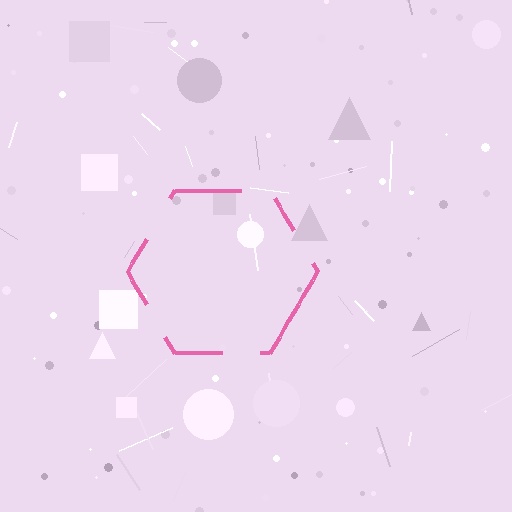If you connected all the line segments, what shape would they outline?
They would outline a hexagon.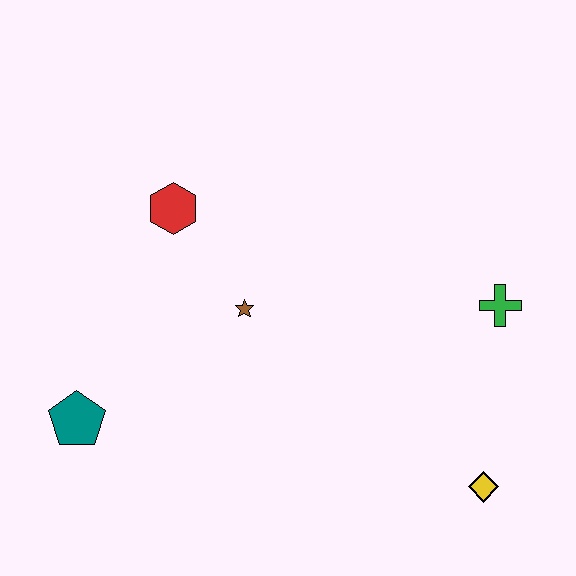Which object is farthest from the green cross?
The teal pentagon is farthest from the green cross.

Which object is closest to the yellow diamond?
The green cross is closest to the yellow diamond.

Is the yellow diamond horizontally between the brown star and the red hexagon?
No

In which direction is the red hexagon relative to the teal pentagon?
The red hexagon is above the teal pentagon.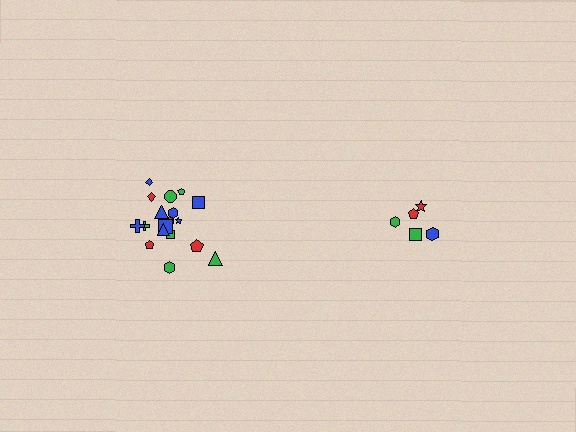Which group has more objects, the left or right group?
The left group.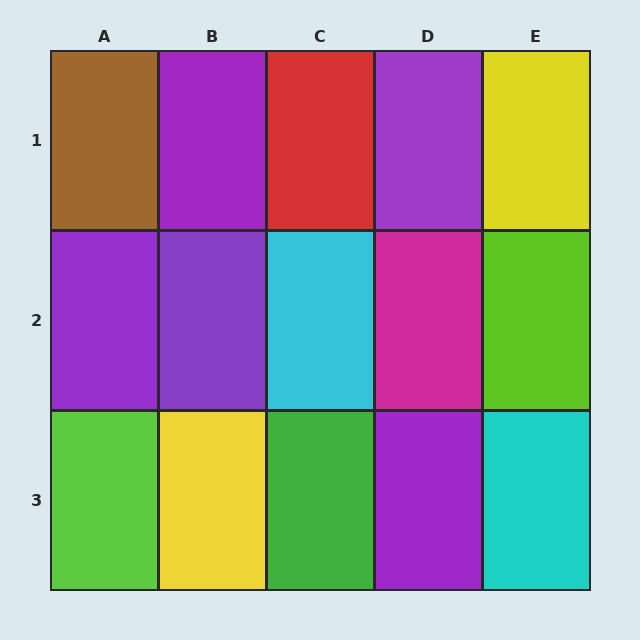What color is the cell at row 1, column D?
Purple.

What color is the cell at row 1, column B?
Purple.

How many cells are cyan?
2 cells are cyan.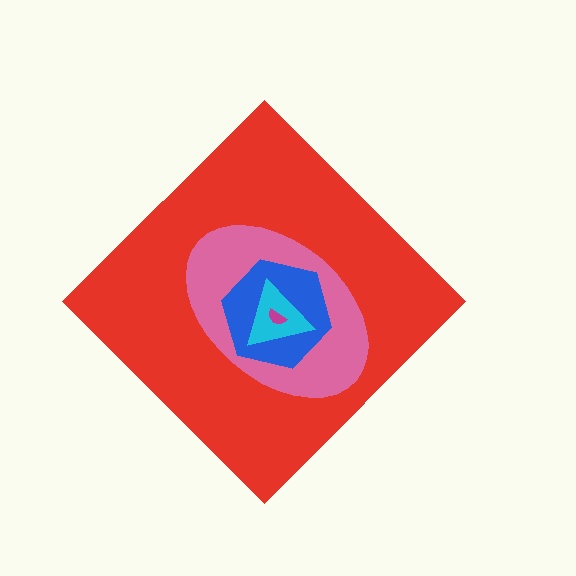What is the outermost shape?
The red diamond.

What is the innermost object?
The magenta semicircle.